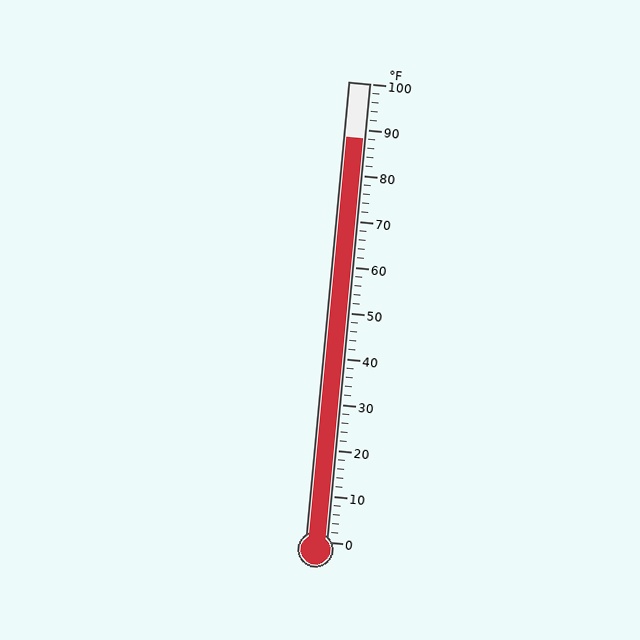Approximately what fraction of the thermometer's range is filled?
The thermometer is filled to approximately 90% of its range.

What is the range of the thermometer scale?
The thermometer scale ranges from 0°F to 100°F.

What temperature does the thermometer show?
The thermometer shows approximately 88°F.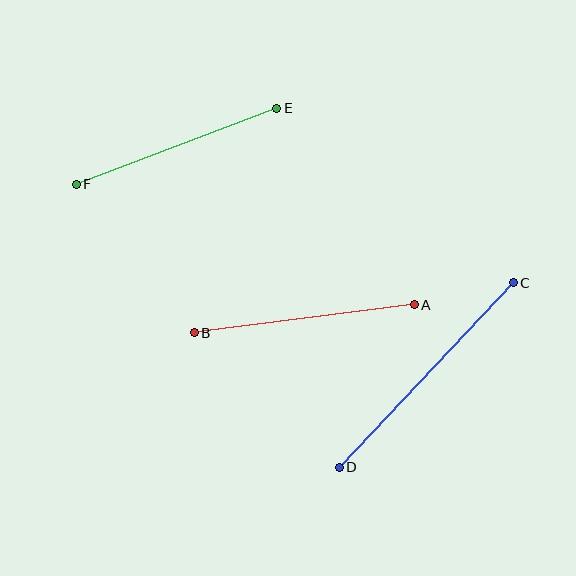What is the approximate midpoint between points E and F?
The midpoint is at approximately (177, 146) pixels.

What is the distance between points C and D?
The distance is approximately 253 pixels.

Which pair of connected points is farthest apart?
Points C and D are farthest apart.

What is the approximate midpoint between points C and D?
The midpoint is at approximately (426, 375) pixels.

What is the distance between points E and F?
The distance is approximately 215 pixels.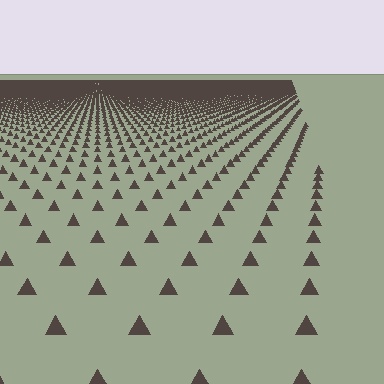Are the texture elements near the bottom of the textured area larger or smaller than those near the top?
Larger. Near the bottom, elements are closer to the viewer and appear at a bigger on-screen size.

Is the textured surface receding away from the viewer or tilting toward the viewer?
The surface is receding away from the viewer. Texture elements get smaller and denser toward the top.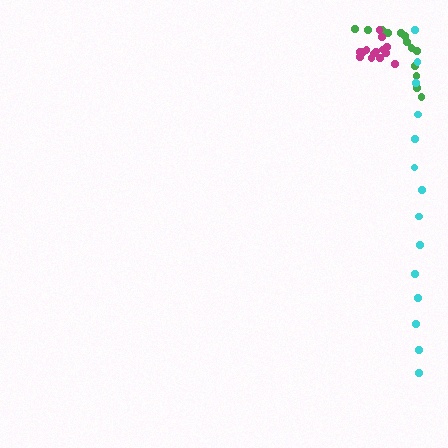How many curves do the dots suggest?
There are 3 distinct paths.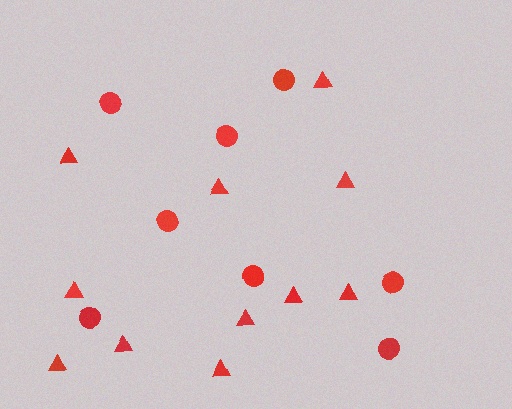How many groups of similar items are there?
There are 2 groups: one group of circles (8) and one group of triangles (11).